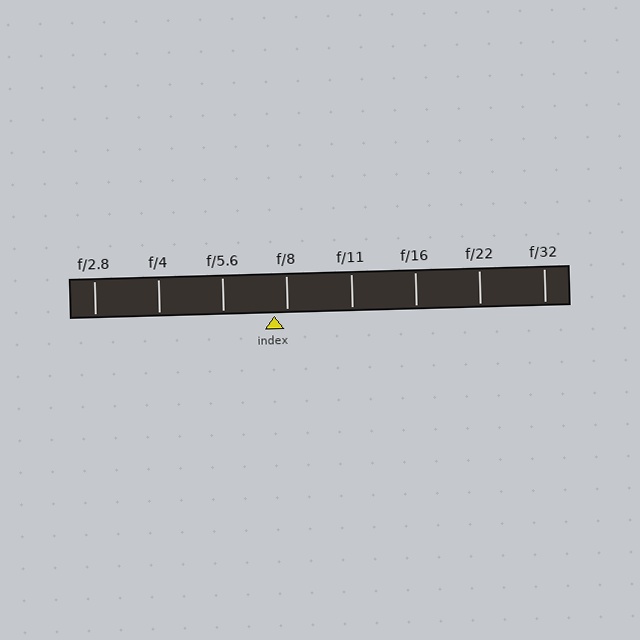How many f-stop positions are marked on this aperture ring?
There are 8 f-stop positions marked.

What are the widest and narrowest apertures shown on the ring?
The widest aperture shown is f/2.8 and the narrowest is f/32.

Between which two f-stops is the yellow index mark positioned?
The index mark is between f/5.6 and f/8.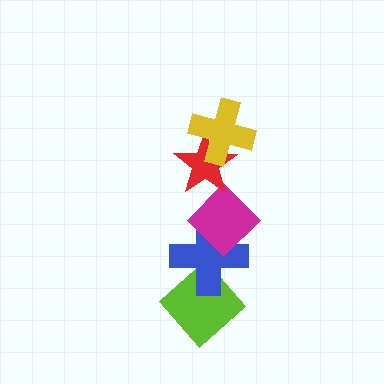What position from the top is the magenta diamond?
The magenta diamond is 3rd from the top.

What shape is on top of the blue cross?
The magenta diamond is on top of the blue cross.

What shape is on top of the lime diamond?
The blue cross is on top of the lime diamond.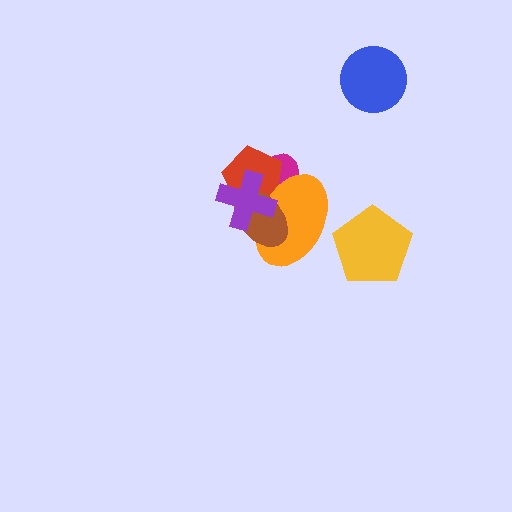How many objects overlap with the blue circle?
0 objects overlap with the blue circle.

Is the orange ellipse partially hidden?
Yes, it is partially covered by another shape.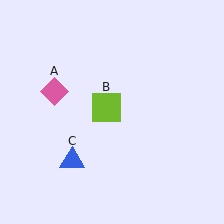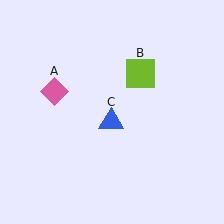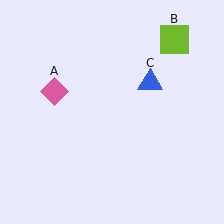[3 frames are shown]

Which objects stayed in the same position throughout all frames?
Pink diamond (object A) remained stationary.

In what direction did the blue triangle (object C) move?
The blue triangle (object C) moved up and to the right.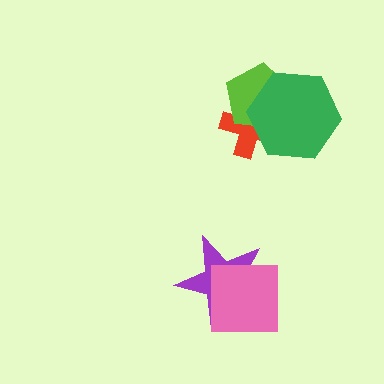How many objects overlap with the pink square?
1 object overlaps with the pink square.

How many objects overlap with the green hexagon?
2 objects overlap with the green hexagon.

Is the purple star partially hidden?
Yes, it is partially covered by another shape.